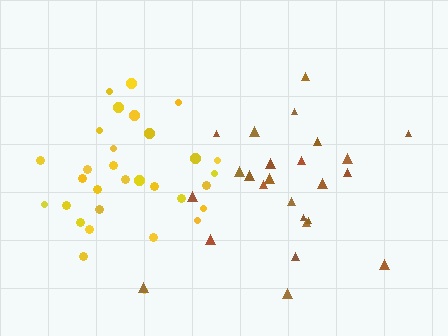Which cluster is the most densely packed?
Yellow.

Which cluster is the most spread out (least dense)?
Brown.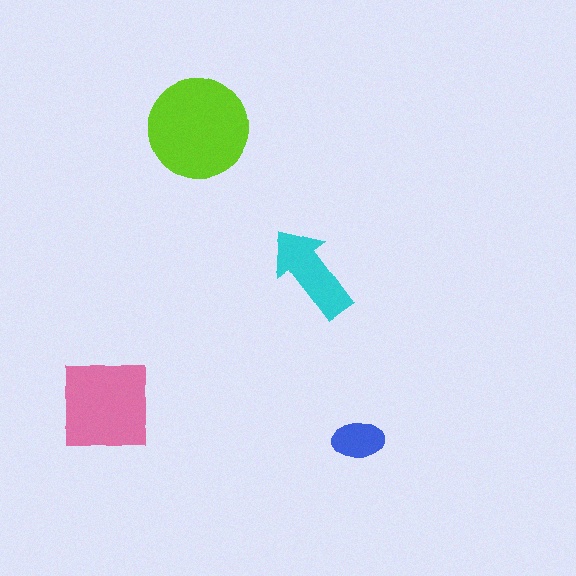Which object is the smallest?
The blue ellipse.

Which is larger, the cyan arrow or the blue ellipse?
The cyan arrow.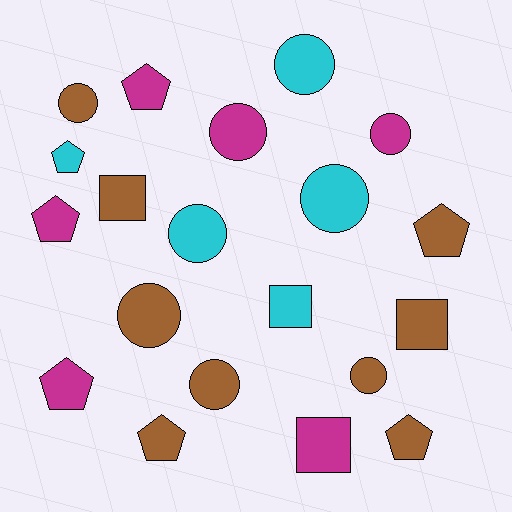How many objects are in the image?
There are 20 objects.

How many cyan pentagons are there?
There is 1 cyan pentagon.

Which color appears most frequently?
Brown, with 9 objects.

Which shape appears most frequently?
Circle, with 9 objects.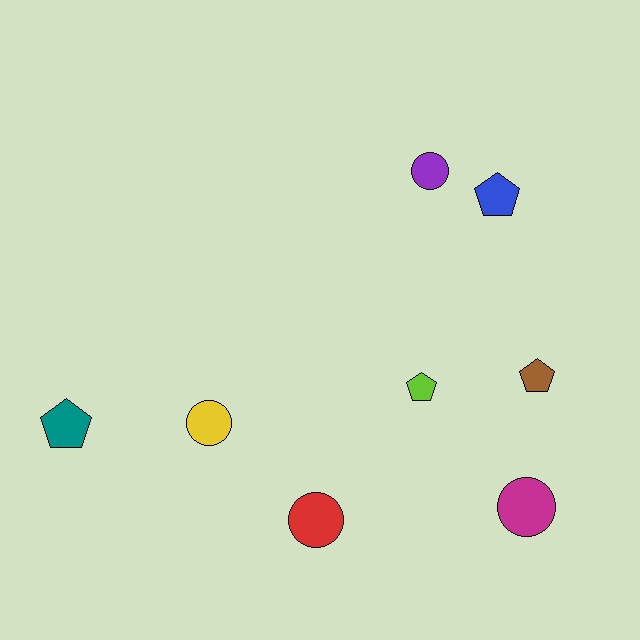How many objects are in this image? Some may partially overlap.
There are 8 objects.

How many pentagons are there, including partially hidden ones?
There are 4 pentagons.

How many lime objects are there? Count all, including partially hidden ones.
There is 1 lime object.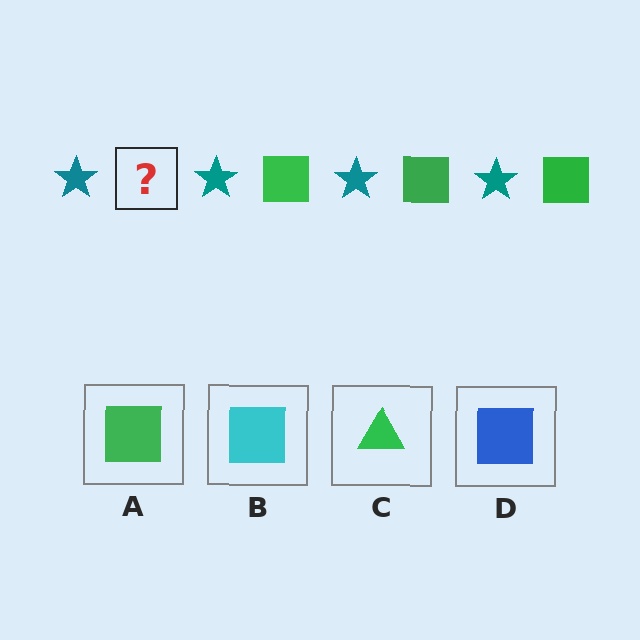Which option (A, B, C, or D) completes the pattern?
A.